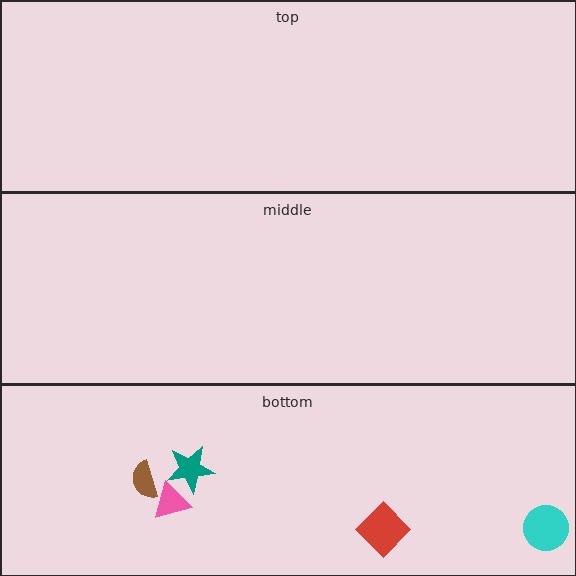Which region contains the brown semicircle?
The bottom region.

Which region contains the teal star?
The bottom region.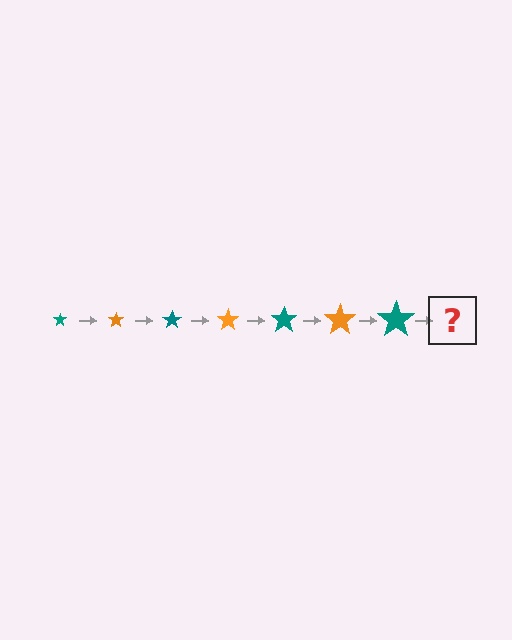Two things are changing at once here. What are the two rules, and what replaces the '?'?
The two rules are that the star grows larger each step and the color cycles through teal and orange. The '?' should be an orange star, larger than the previous one.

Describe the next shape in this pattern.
It should be an orange star, larger than the previous one.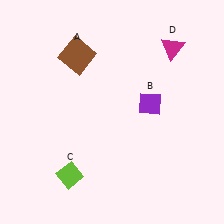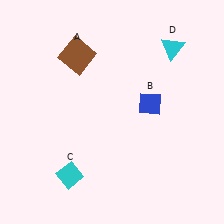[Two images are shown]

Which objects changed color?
B changed from purple to blue. C changed from lime to cyan. D changed from magenta to cyan.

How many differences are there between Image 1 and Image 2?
There are 3 differences between the two images.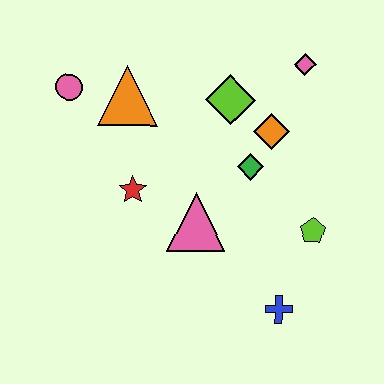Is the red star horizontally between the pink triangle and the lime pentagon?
No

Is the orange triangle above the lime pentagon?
Yes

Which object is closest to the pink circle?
The orange triangle is closest to the pink circle.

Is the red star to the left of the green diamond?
Yes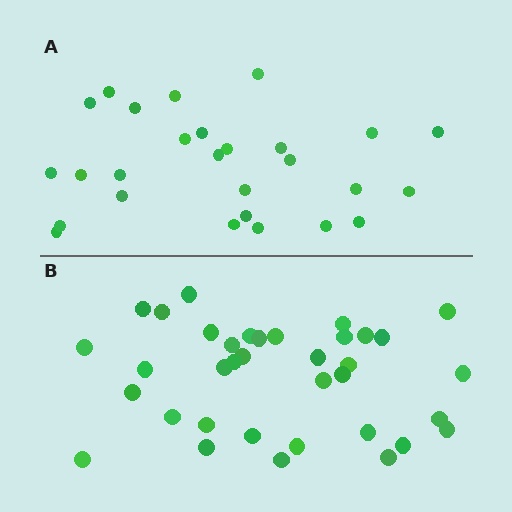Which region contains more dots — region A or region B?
Region B (the bottom region) has more dots.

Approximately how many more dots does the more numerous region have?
Region B has roughly 8 or so more dots than region A.